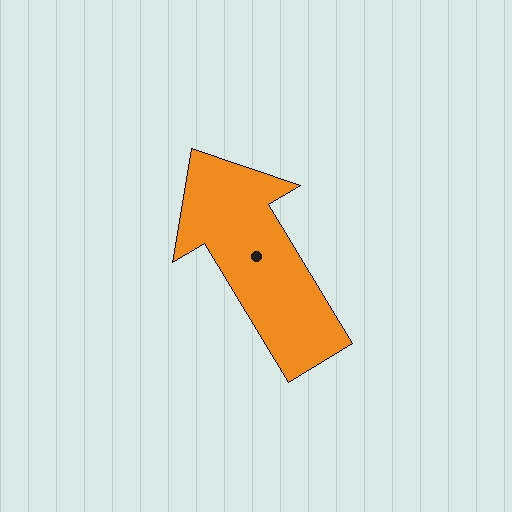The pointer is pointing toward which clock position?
Roughly 11 o'clock.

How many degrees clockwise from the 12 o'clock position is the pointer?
Approximately 329 degrees.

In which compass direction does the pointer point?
Northwest.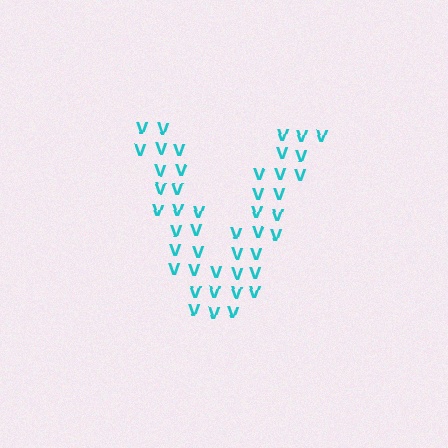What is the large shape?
The large shape is the letter V.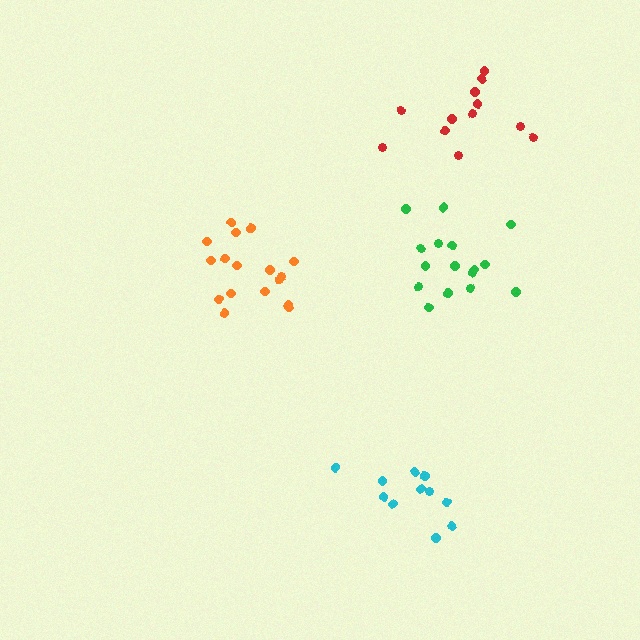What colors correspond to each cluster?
The clusters are colored: cyan, red, green, orange.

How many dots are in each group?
Group 1: 11 dots, Group 2: 12 dots, Group 3: 16 dots, Group 4: 17 dots (56 total).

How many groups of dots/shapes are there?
There are 4 groups.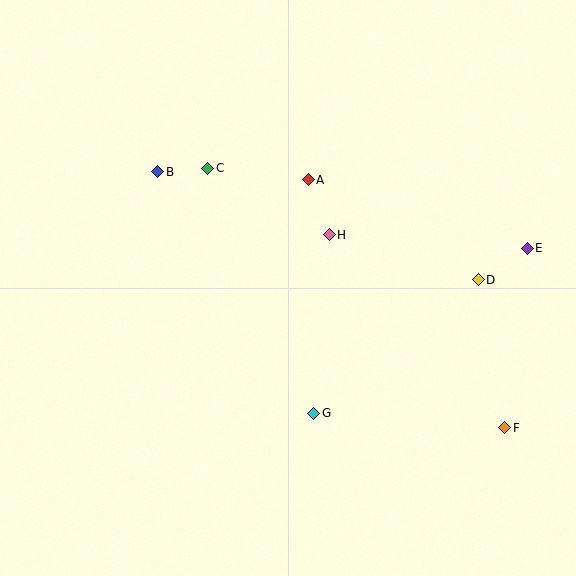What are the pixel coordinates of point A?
Point A is at (308, 180).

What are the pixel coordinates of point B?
Point B is at (158, 172).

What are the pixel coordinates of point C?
Point C is at (208, 168).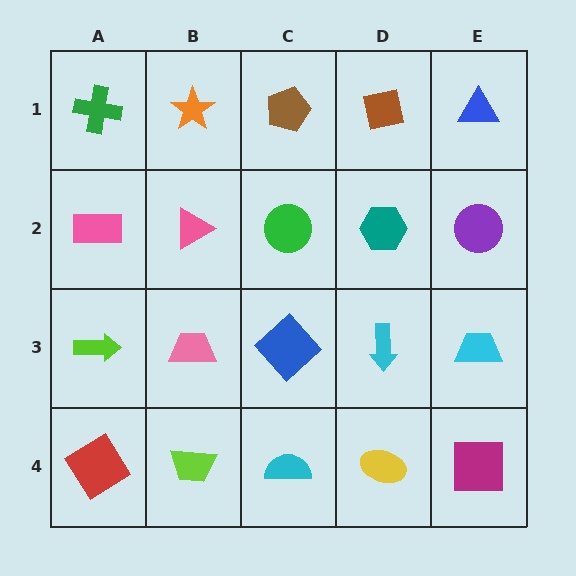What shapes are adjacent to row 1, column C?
A green circle (row 2, column C), an orange star (row 1, column B), a brown square (row 1, column D).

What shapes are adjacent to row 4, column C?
A blue diamond (row 3, column C), a lime trapezoid (row 4, column B), a yellow ellipse (row 4, column D).